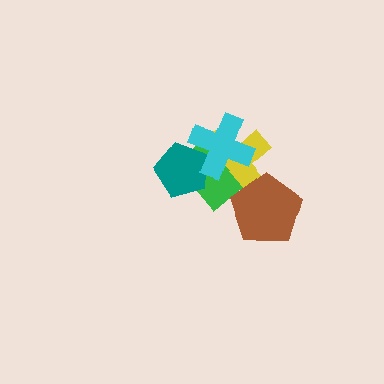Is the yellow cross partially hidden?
Yes, it is partially covered by another shape.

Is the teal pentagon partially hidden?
Yes, it is partially covered by another shape.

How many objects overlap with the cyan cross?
3 objects overlap with the cyan cross.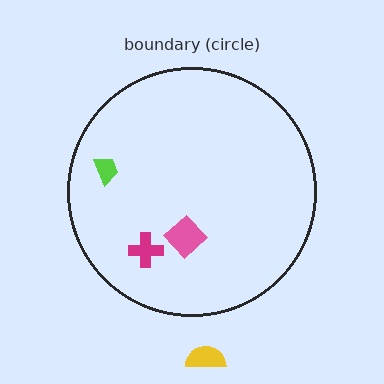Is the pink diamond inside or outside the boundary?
Inside.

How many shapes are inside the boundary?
3 inside, 1 outside.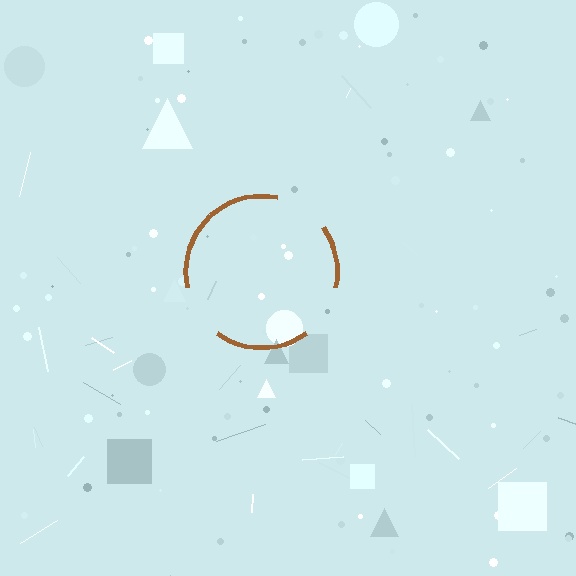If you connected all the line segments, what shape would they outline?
They would outline a circle.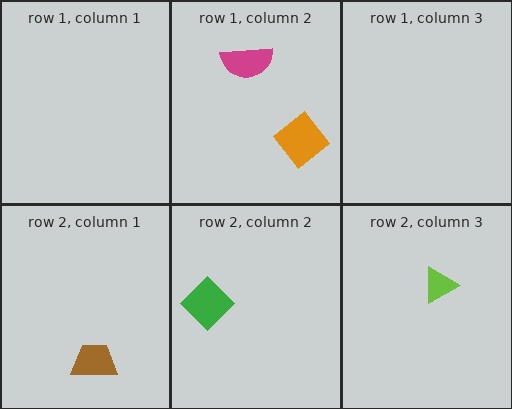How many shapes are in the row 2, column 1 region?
1.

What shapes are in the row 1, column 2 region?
The magenta semicircle, the orange diamond.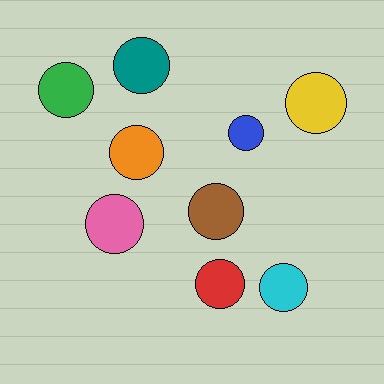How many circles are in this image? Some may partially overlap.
There are 9 circles.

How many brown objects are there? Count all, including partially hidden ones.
There is 1 brown object.